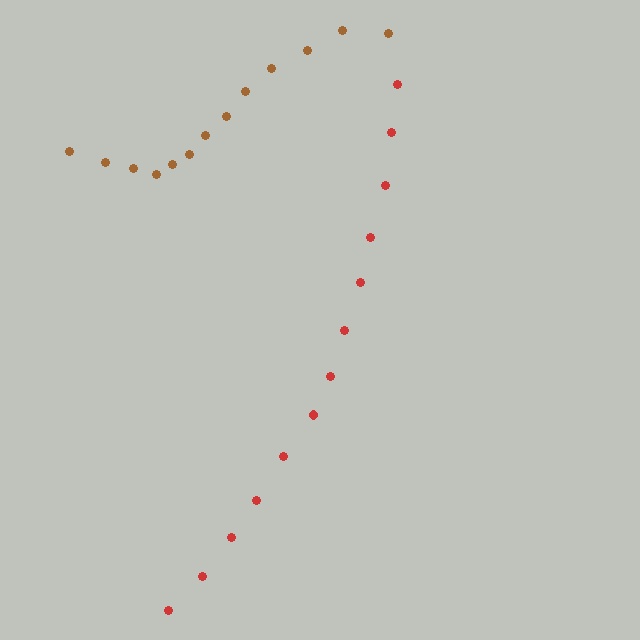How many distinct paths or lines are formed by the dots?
There are 2 distinct paths.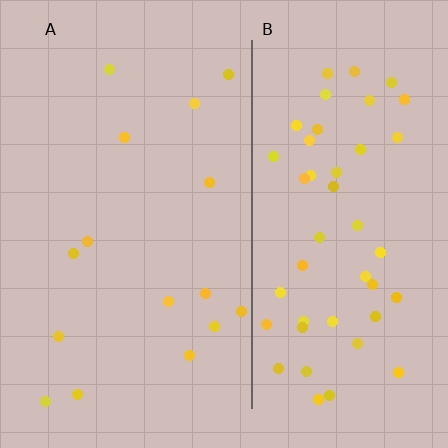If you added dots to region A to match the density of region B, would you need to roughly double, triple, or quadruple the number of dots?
Approximately triple.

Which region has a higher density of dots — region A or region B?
B (the right).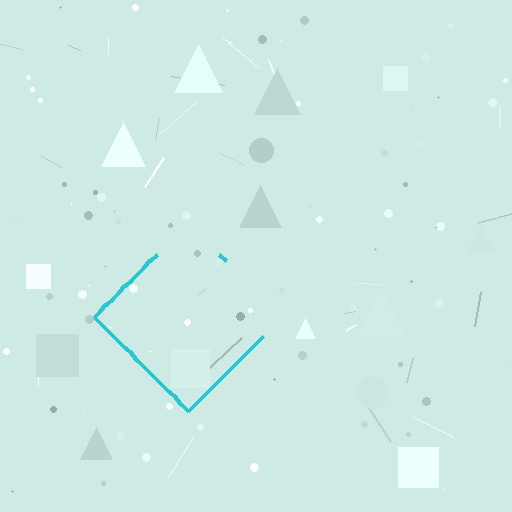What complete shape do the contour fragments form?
The contour fragments form a diamond.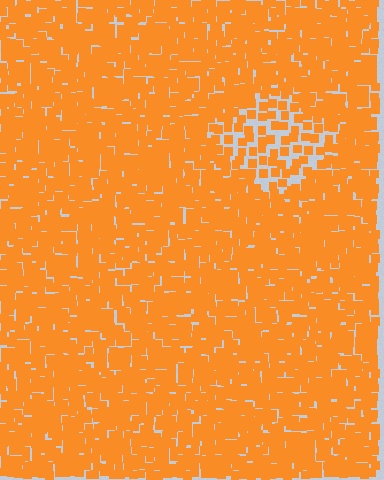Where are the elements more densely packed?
The elements are more densely packed outside the diamond boundary.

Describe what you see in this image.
The image contains small orange elements arranged at two different densities. A diamond-shaped region is visible where the elements are less densely packed than the surrounding area.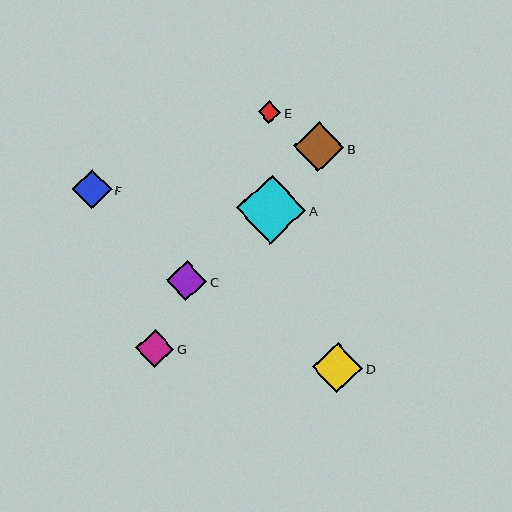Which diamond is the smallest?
Diamond E is the smallest with a size of approximately 22 pixels.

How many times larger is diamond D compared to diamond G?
Diamond D is approximately 1.3 times the size of diamond G.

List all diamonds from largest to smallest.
From largest to smallest: A, B, D, C, F, G, E.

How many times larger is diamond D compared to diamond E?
Diamond D is approximately 2.2 times the size of diamond E.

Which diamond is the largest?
Diamond A is the largest with a size of approximately 69 pixels.